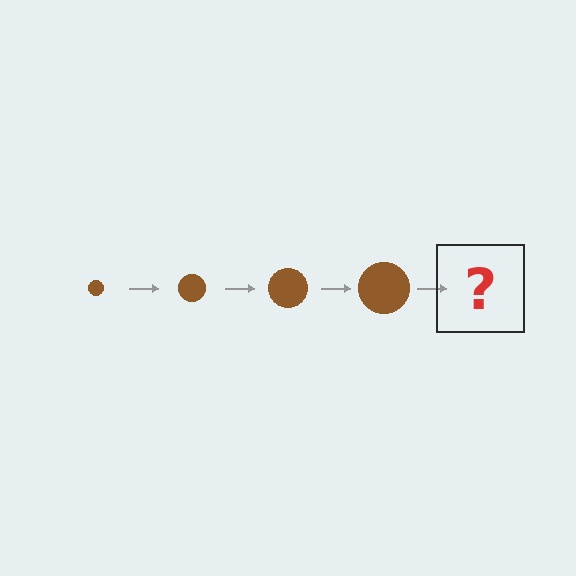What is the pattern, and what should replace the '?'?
The pattern is that the circle gets progressively larger each step. The '?' should be a brown circle, larger than the previous one.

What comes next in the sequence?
The next element should be a brown circle, larger than the previous one.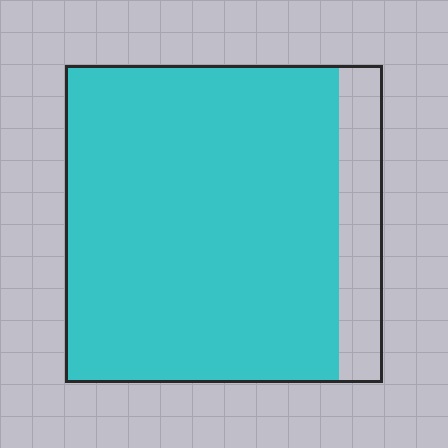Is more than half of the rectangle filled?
Yes.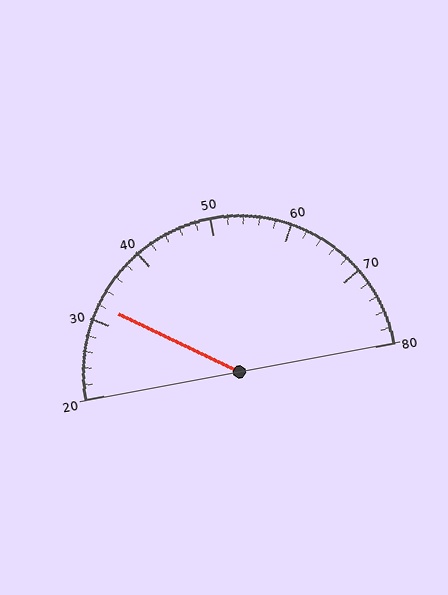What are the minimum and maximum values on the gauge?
The gauge ranges from 20 to 80.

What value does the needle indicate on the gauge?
The needle indicates approximately 32.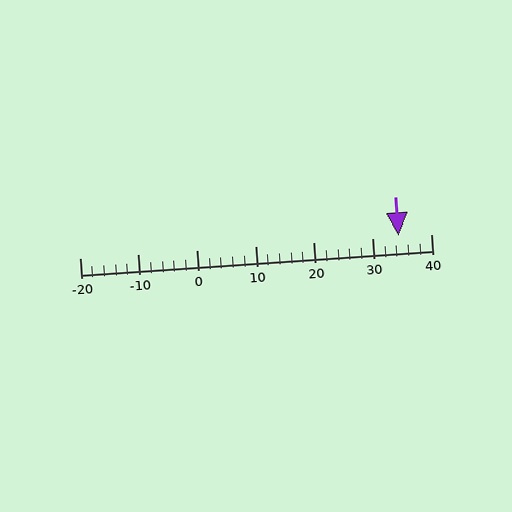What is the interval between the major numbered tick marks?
The major tick marks are spaced 10 units apart.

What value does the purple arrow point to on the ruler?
The purple arrow points to approximately 34.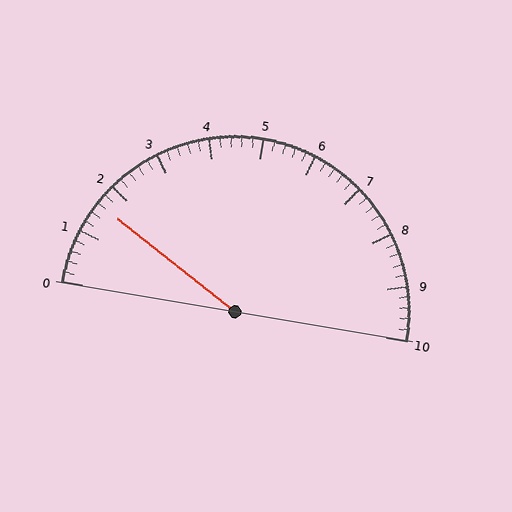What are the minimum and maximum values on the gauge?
The gauge ranges from 0 to 10.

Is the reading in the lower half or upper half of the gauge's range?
The reading is in the lower half of the range (0 to 10).